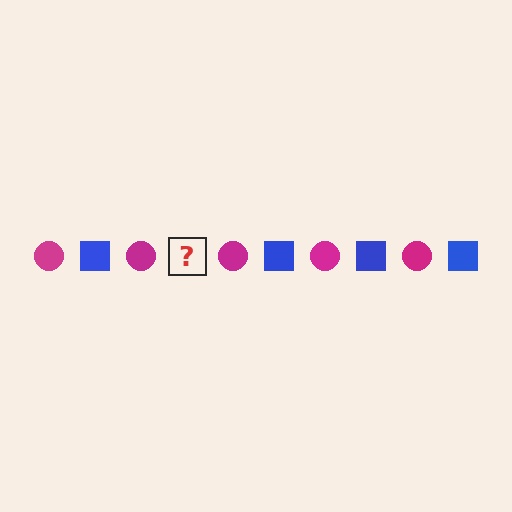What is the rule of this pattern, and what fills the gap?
The rule is that the pattern alternates between magenta circle and blue square. The gap should be filled with a blue square.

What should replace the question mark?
The question mark should be replaced with a blue square.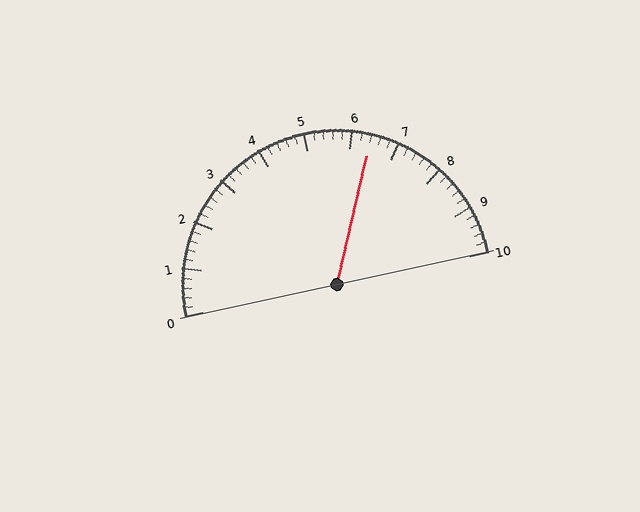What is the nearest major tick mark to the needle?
The nearest major tick mark is 6.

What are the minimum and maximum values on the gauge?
The gauge ranges from 0 to 10.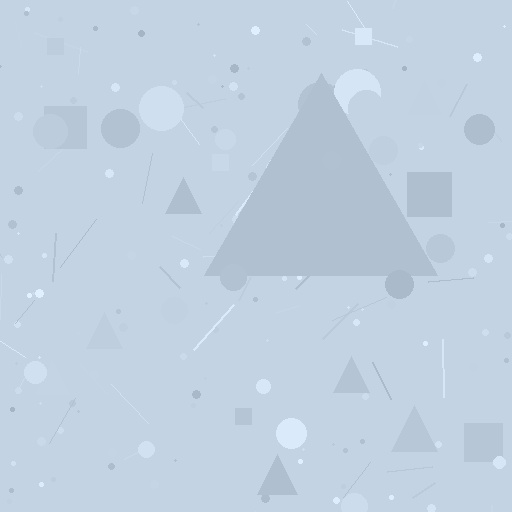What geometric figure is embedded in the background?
A triangle is embedded in the background.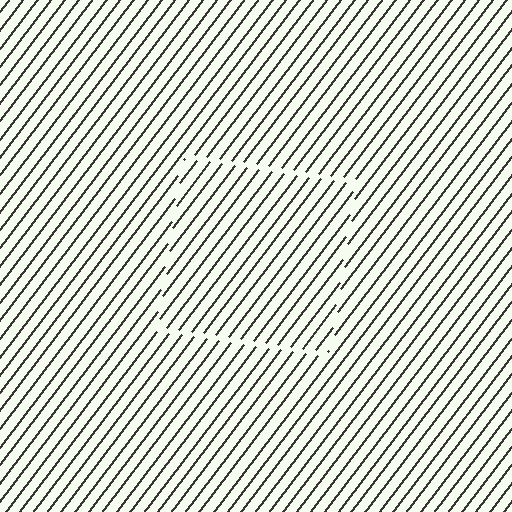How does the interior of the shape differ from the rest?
The interior of the shape contains the same grating, shifted by half a period — the contour is defined by the phase discontinuity where line-ends from the inner and outer gratings abut.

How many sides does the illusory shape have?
4 sides — the line-ends trace a square.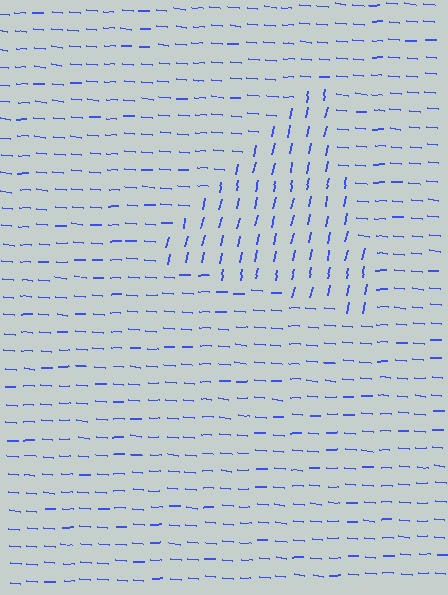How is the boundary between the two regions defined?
The boundary is defined purely by a change in line orientation (approximately 83 degrees difference). All lines are the same color and thickness.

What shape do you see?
I see a triangle.